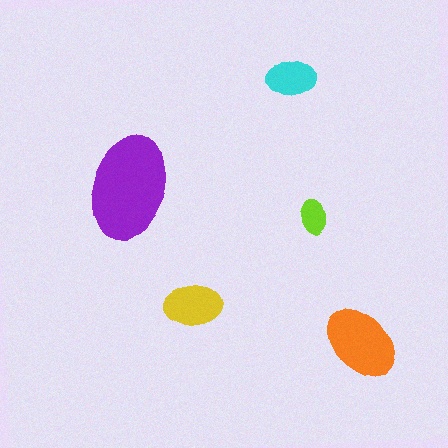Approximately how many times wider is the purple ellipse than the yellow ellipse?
About 2 times wider.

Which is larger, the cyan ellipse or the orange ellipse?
The orange one.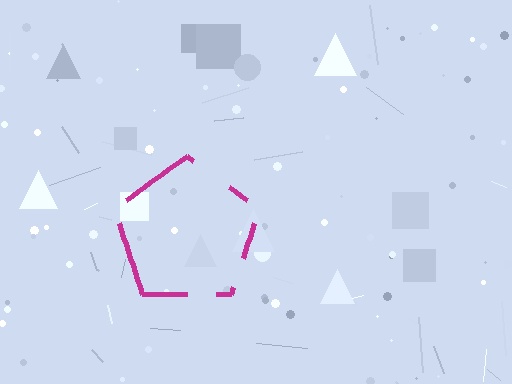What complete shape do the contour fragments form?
The contour fragments form a pentagon.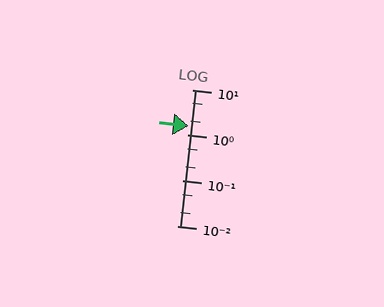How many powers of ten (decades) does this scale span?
The scale spans 3 decades, from 0.01 to 10.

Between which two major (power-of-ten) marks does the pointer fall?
The pointer is between 1 and 10.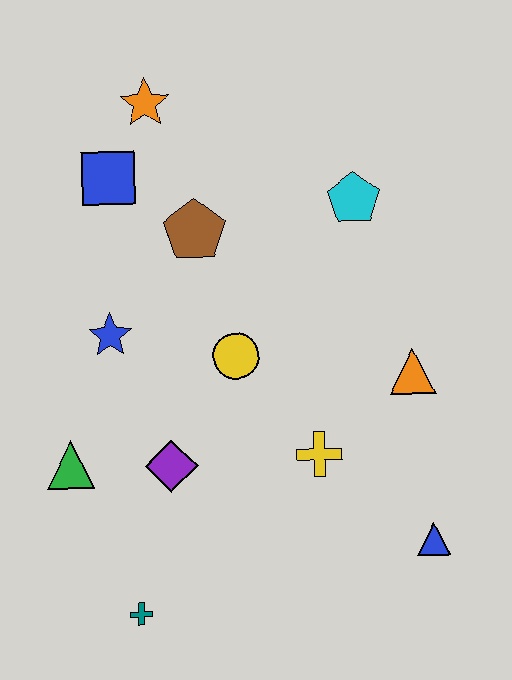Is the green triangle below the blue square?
Yes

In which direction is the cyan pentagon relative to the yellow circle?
The cyan pentagon is above the yellow circle.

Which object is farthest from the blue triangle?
The orange star is farthest from the blue triangle.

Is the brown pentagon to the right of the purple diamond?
Yes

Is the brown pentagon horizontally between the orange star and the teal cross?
No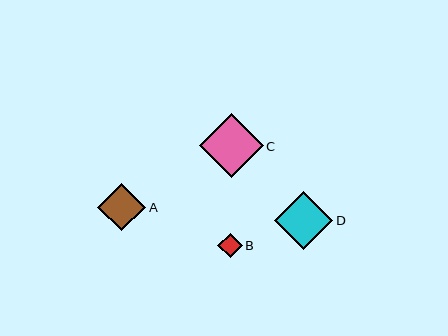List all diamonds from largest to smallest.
From largest to smallest: C, D, A, B.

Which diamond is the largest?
Diamond C is the largest with a size of approximately 63 pixels.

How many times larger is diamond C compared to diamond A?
Diamond C is approximately 1.3 times the size of diamond A.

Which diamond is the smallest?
Diamond B is the smallest with a size of approximately 25 pixels.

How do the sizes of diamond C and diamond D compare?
Diamond C and diamond D are approximately the same size.